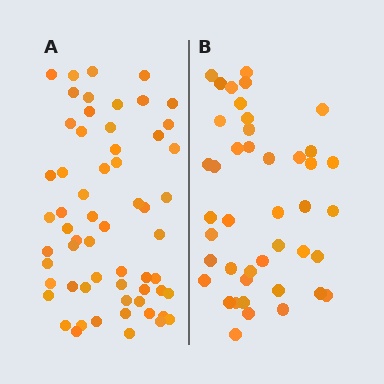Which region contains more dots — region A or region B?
Region A (the left region) has more dots.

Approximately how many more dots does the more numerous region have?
Region A has approximately 15 more dots than region B.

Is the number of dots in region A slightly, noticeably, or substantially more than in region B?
Region A has noticeably more, but not dramatically so. The ratio is roughly 1.4 to 1.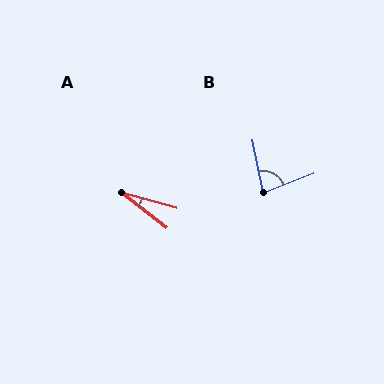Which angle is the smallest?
A, at approximately 22 degrees.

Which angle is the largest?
B, at approximately 81 degrees.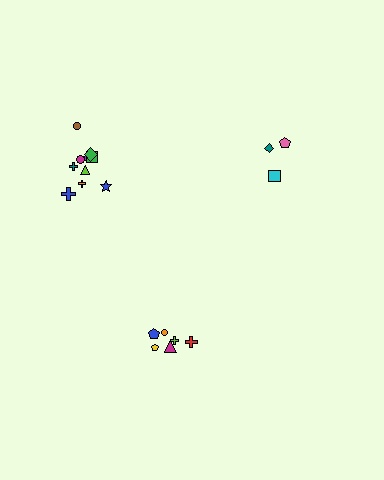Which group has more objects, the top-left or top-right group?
The top-left group.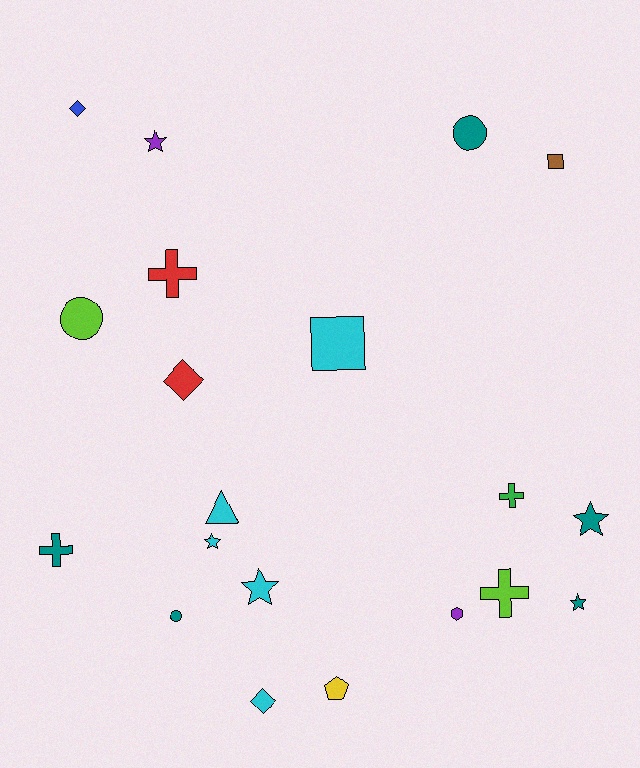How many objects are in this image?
There are 20 objects.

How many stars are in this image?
There are 5 stars.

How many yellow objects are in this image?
There is 1 yellow object.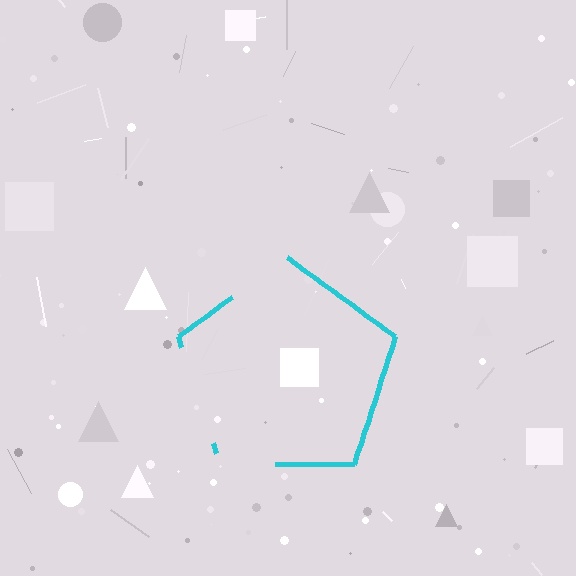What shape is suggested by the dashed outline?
The dashed outline suggests a pentagon.